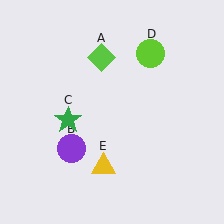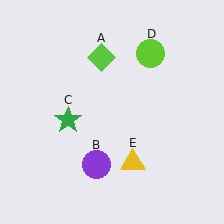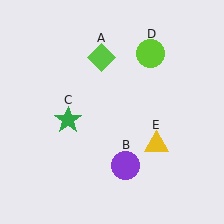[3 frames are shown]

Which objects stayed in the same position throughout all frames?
Lime diamond (object A) and green star (object C) and lime circle (object D) remained stationary.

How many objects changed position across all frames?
2 objects changed position: purple circle (object B), yellow triangle (object E).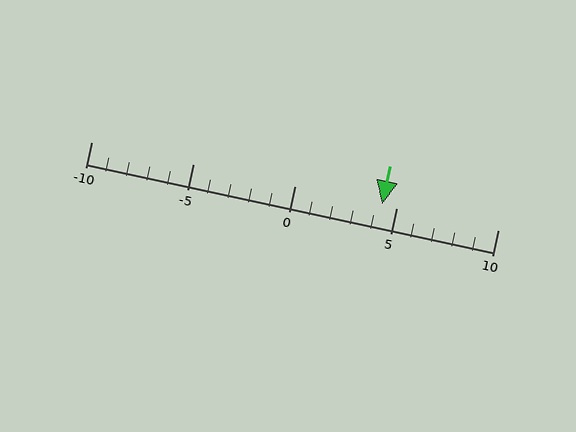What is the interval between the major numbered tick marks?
The major tick marks are spaced 5 units apart.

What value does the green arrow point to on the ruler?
The green arrow points to approximately 4.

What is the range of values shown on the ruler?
The ruler shows values from -10 to 10.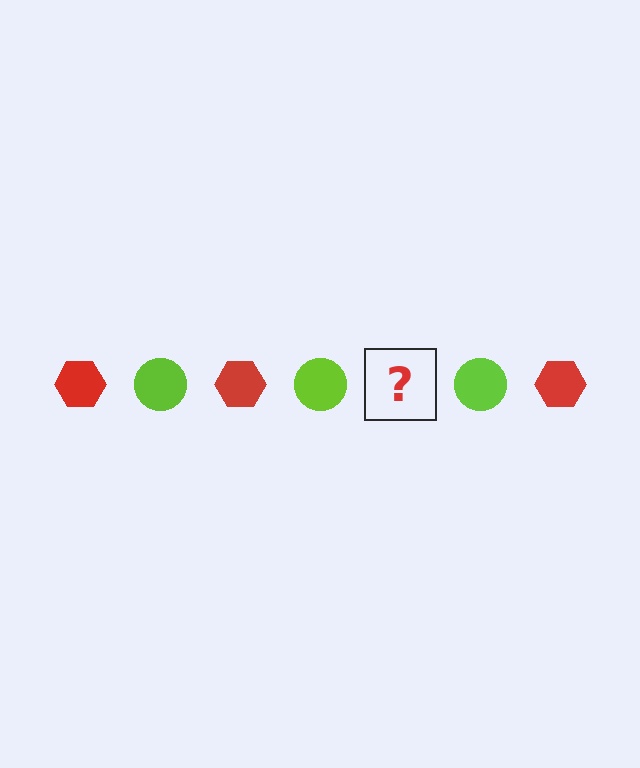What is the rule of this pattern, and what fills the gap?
The rule is that the pattern alternates between red hexagon and lime circle. The gap should be filled with a red hexagon.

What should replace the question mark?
The question mark should be replaced with a red hexagon.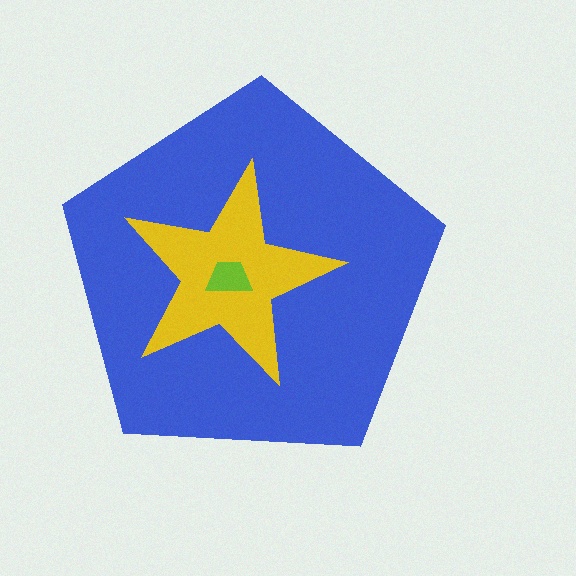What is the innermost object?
The lime trapezoid.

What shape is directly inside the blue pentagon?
The yellow star.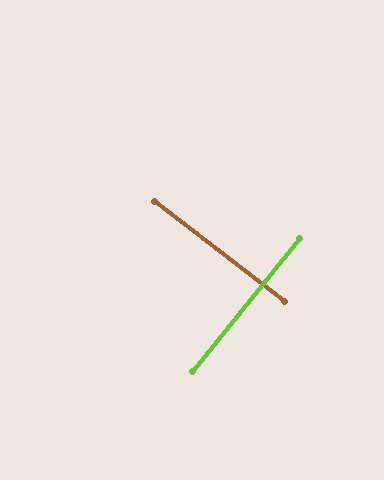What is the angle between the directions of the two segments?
Approximately 88 degrees.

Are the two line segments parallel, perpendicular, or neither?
Perpendicular — they meet at approximately 88°.